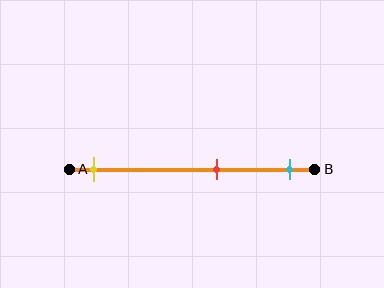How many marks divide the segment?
There are 3 marks dividing the segment.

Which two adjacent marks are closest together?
The red and cyan marks are the closest adjacent pair.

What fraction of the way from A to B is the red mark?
The red mark is approximately 60% (0.6) of the way from A to B.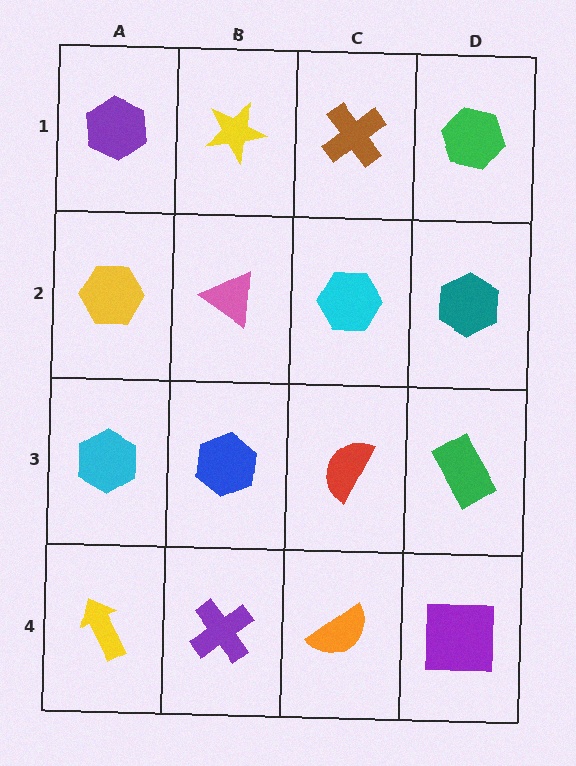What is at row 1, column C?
A brown cross.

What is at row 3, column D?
A green rectangle.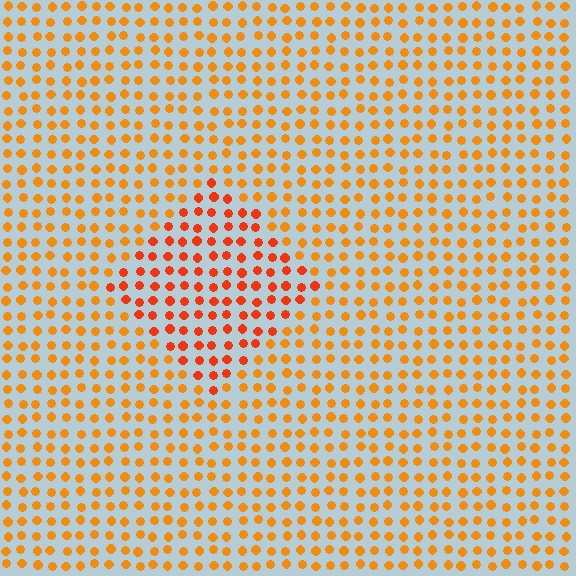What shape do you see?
I see a diamond.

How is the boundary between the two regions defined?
The boundary is defined purely by a slight shift in hue (about 24 degrees). Spacing, size, and orientation are identical on both sides.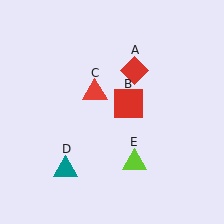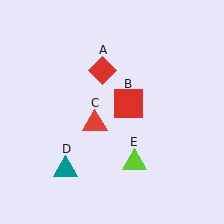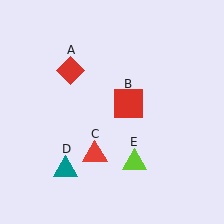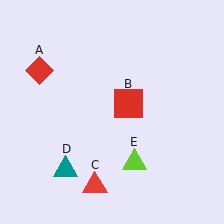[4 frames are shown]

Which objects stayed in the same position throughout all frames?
Red square (object B) and teal triangle (object D) and lime triangle (object E) remained stationary.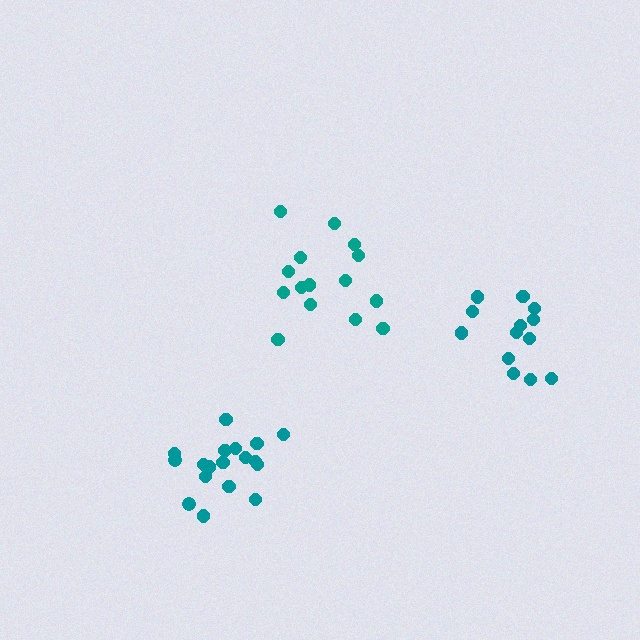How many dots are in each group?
Group 1: 13 dots, Group 2: 18 dots, Group 3: 15 dots (46 total).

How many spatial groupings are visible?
There are 3 spatial groupings.